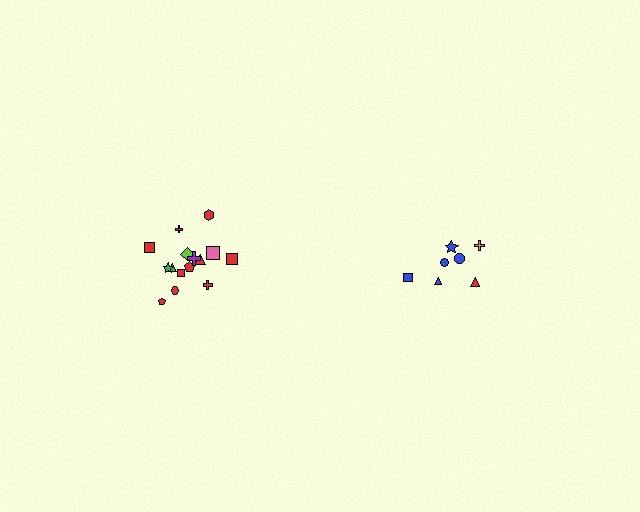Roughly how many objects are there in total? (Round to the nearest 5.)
Roughly 20 objects in total.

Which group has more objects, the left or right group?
The left group.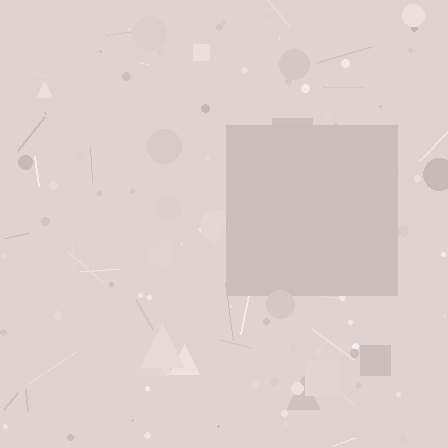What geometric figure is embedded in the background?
A square is embedded in the background.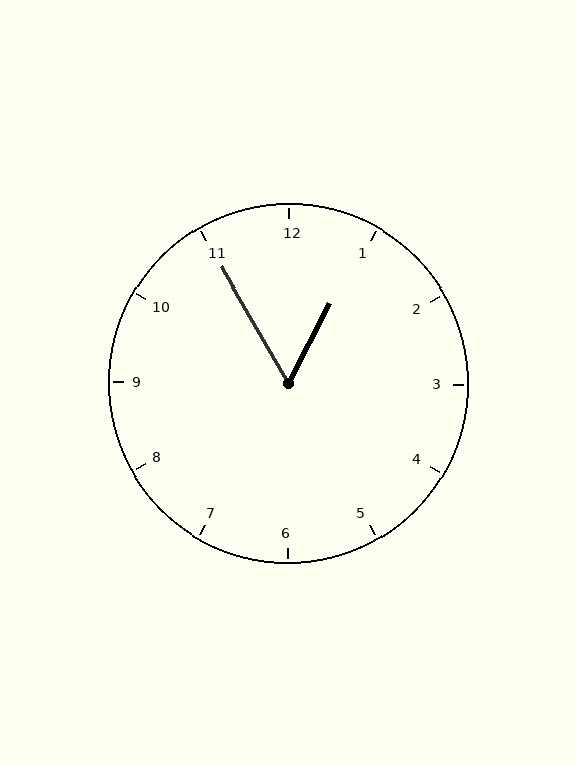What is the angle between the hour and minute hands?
Approximately 58 degrees.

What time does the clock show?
12:55.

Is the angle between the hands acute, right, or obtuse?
It is acute.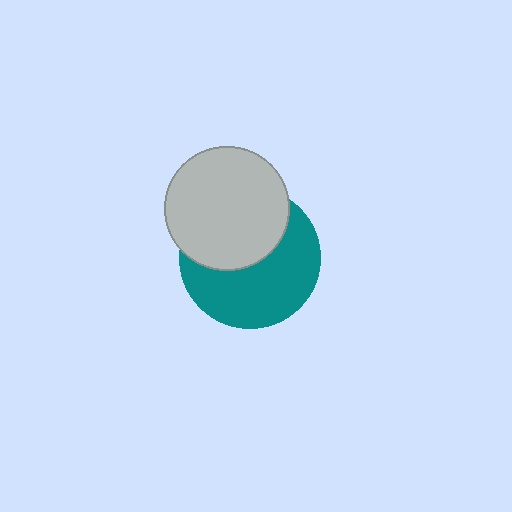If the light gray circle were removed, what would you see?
You would see the complete teal circle.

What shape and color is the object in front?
The object in front is a light gray circle.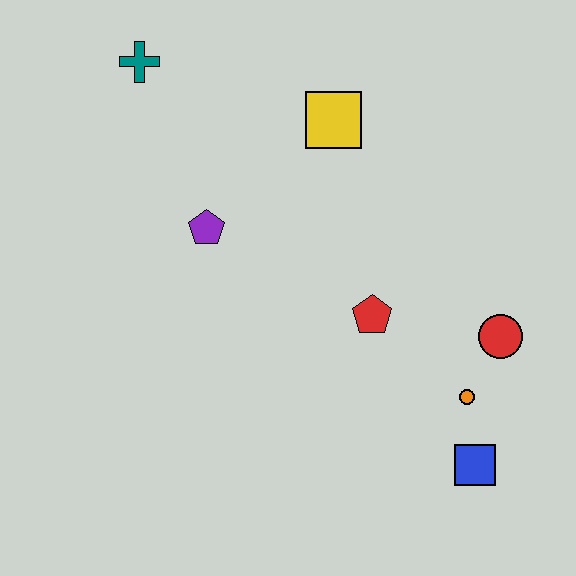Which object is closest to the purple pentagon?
The yellow square is closest to the purple pentagon.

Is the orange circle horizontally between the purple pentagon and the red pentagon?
No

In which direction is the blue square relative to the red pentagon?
The blue square is below the red pentagon.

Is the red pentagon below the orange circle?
No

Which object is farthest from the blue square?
The teal cross is farthest from the blue square.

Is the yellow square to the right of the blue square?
No